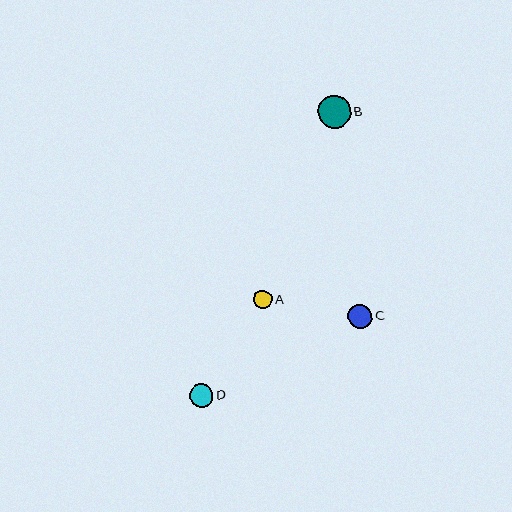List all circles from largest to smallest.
From largest to smallest: B, C, D, A.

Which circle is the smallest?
Circle A is the smallest with a size of approximately 18 pixels.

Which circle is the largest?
Circle B is the largest with a size of approximately 33 pixels.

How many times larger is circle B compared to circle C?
Circle B is approximately 1.3 times the size of circle C.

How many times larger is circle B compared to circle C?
Circle B is approximately 1.3 times the size of circle C.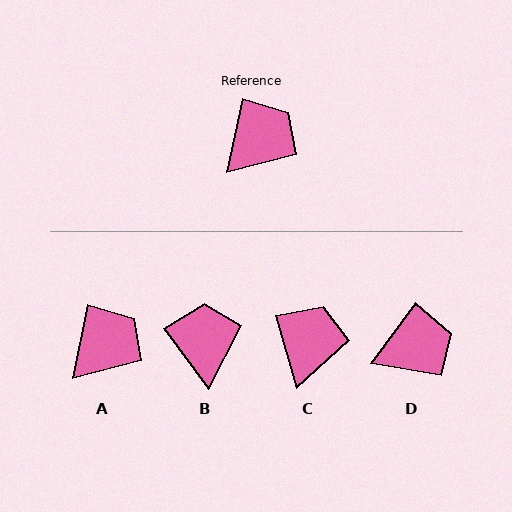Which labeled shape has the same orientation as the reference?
A.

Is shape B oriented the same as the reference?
No, it is off by about 48 degrees.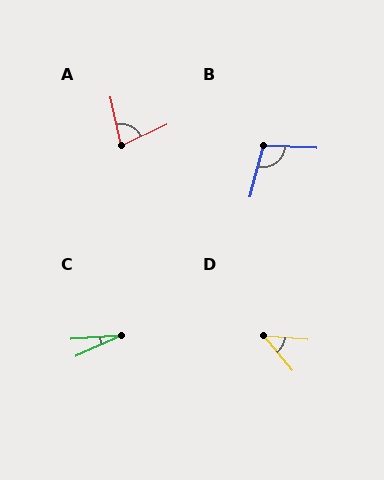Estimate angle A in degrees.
Approximately 77 degrees.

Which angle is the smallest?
C, at approximately 20 degrees.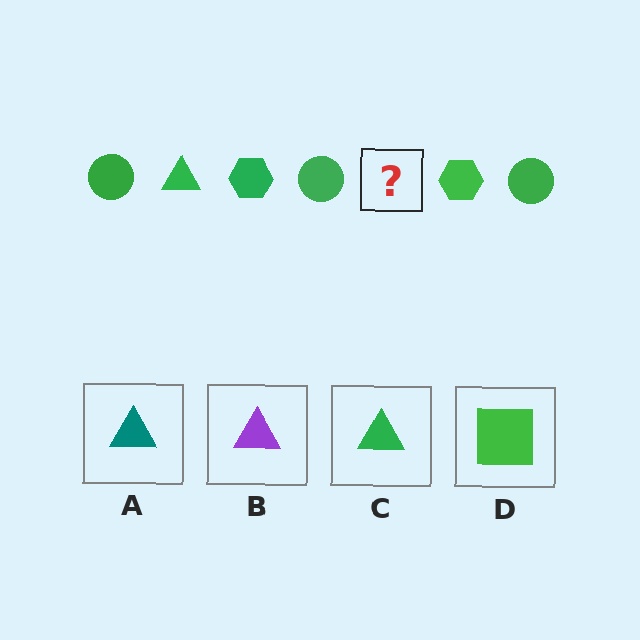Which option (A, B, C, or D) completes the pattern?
C.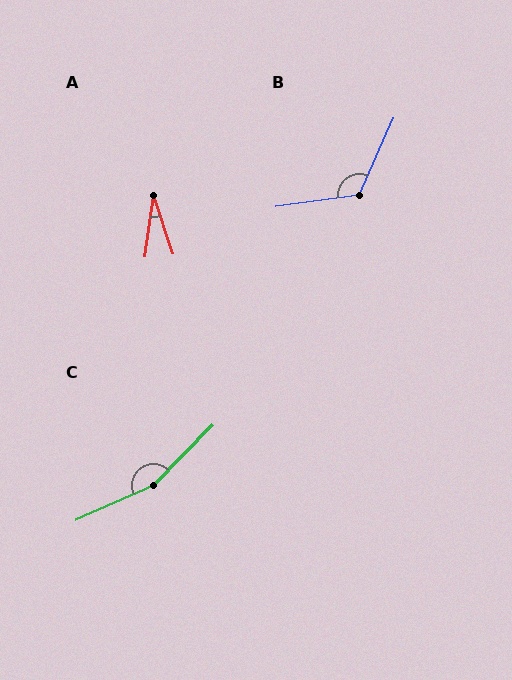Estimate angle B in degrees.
Approximately 121 degrees.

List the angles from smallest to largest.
A (26°), B (121°), C (158°).